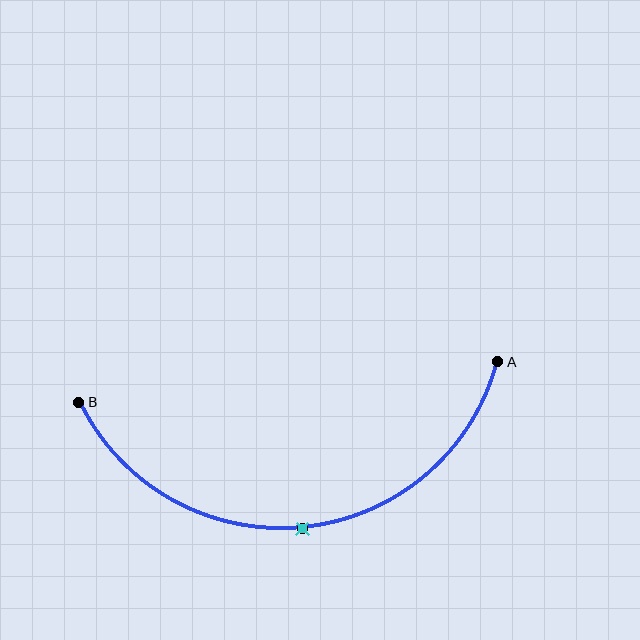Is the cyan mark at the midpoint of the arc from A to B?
Yes. The cyan mark lies on the arc at equal arc-length from both A and B — it is the arc midpoint.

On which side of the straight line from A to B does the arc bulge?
The arc bulges below the straight line connecting A and B.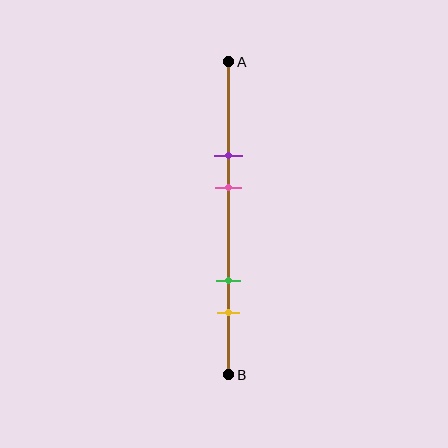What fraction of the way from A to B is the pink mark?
The pink mark is approximately 40% (0.4) of the way from A to B.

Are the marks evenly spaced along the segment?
No, the marks are not evenly spaced.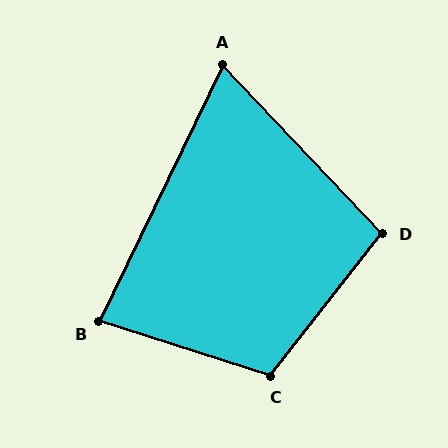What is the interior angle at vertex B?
Approximately 82 degrees (acute).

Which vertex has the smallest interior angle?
A, at approximately 69 degrees.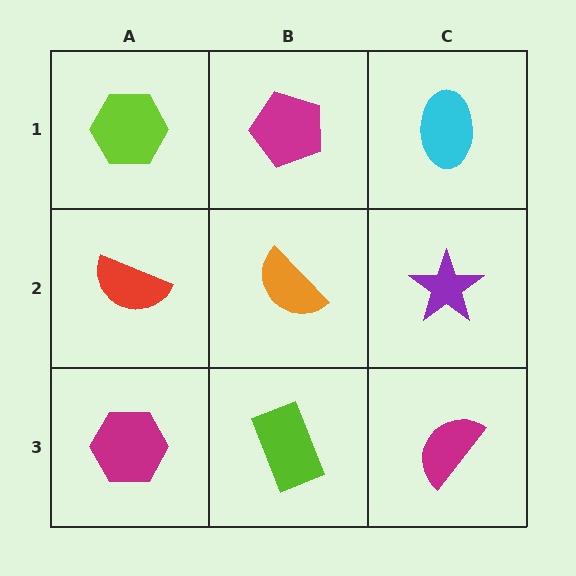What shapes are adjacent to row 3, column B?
An orange semicircle (row 2, column B), a magenta hexagon (row 3, column A), a magenta semicircle (row 3, column C).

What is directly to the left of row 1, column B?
A lime hexagon.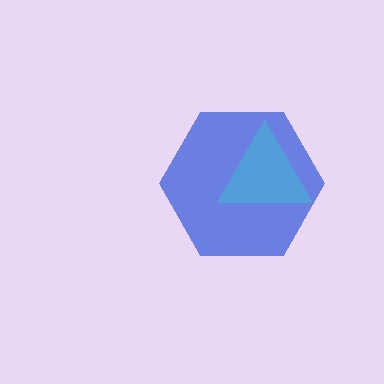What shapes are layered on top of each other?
The layered shapes are: a blue hexagon, a cyan triangle.